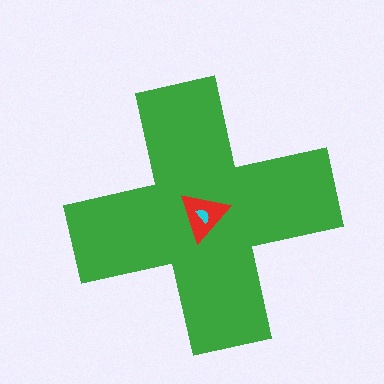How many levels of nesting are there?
3.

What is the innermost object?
The cyan semicircle.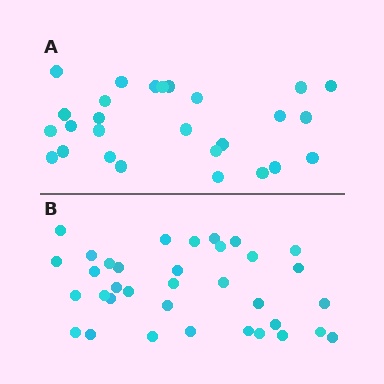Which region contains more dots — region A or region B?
Region B (the bottom region) has more dots.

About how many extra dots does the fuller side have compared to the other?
Region B has roughly 8 or so more dots than region A.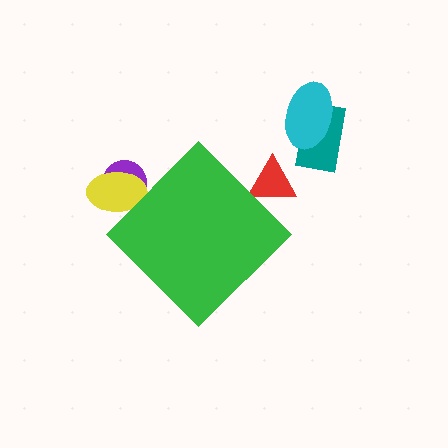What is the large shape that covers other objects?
A green diamond.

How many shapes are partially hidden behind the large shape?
3 shapes are partially hidden.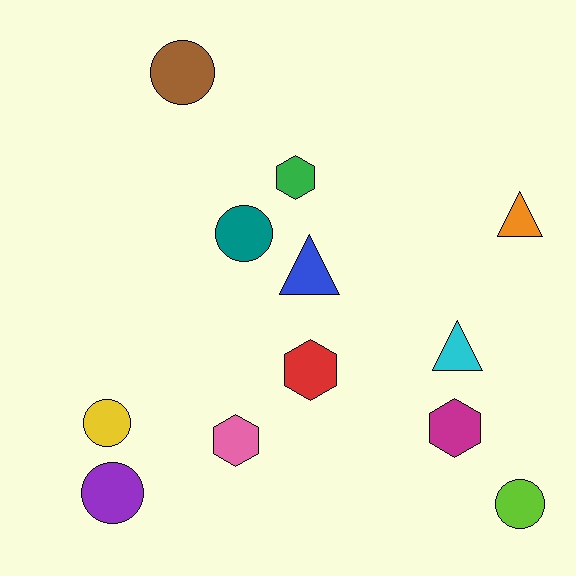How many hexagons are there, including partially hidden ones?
There are 4 hexagons.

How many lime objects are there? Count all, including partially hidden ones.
There is 1 lime object.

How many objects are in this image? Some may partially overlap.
There are 12 objects.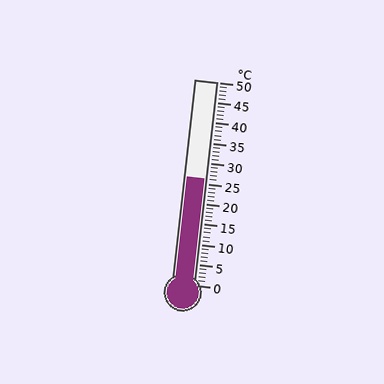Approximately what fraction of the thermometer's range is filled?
The thermometer is filled to approximately 50% of its range.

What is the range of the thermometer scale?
The thermometer scale ranges from 0°C to 50°C.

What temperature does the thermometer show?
The thermometer shows approximately 26°C.